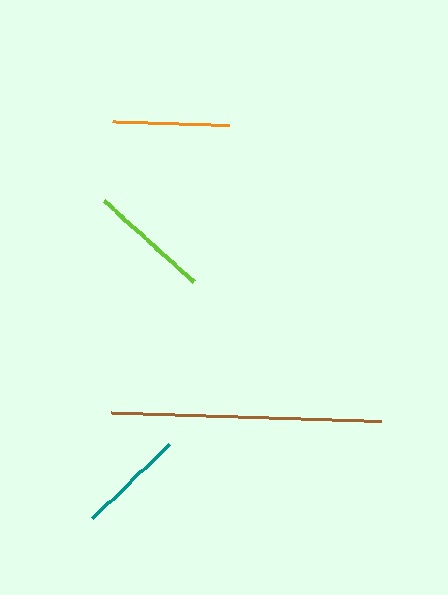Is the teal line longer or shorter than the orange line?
The orange line is longer than the teal line.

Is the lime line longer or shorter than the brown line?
The brown line is longer than the lime line.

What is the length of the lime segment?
The lime segment is approximately 121 pixels long.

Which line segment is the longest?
The brown line is the longest at approximately 270 pixels.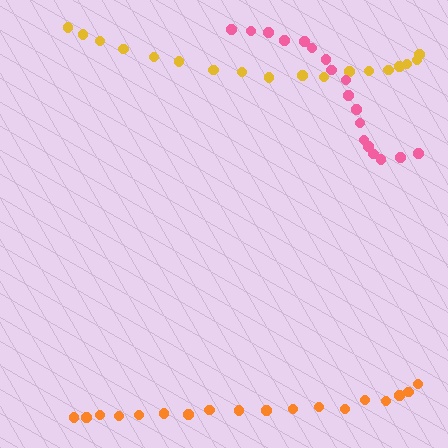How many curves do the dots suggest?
There are 3 distinct paths.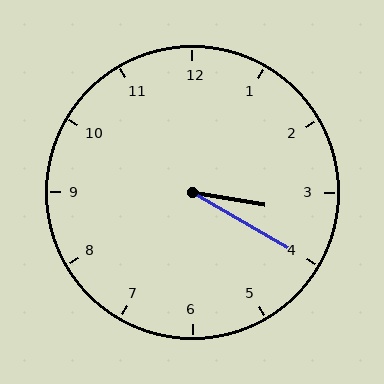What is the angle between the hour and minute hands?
Approximately 20 degrees.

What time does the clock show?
3:20.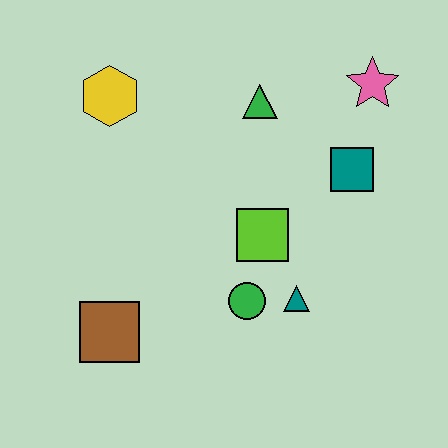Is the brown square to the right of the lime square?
No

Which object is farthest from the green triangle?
The brown square is farthest from the green triangle.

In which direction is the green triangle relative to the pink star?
The green triangle is to the left of the pink star.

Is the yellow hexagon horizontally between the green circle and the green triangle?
No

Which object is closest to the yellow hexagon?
The green triangle is closest to the yellow hexagon.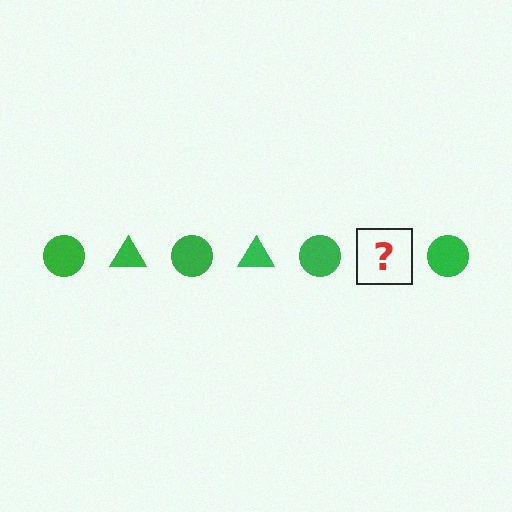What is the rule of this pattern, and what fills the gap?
The rule is that the pattern cycles through circle, triangle shapes in green. The gap should be filled with a green triangle.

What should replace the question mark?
The question mark should be replaced with a green triangle.